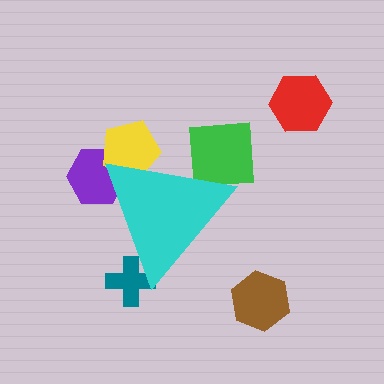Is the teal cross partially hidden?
Yes, the teal cross is partially hidden behind the cyan triangle.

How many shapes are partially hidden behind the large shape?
4 shapes are partially hidden.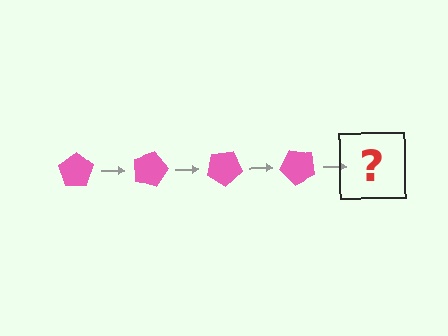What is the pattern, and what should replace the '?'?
The pattern is that the pentagon rotates 15 degrees each step. The '?' should be a pink pentagon rotated 60 degrees.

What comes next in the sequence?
The next element should be a pink pentagon rotated 60 degrees.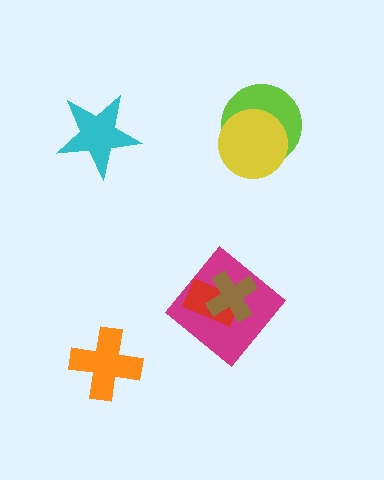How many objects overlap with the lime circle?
1 object overlaps with the lime circle.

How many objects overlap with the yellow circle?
1 object overlaps with the yellow circle.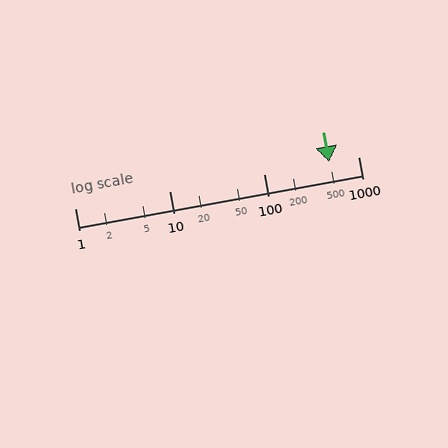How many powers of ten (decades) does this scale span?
The scale spans 3 decades, from 1 to 1000.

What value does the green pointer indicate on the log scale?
The pointer indicates approximately 490.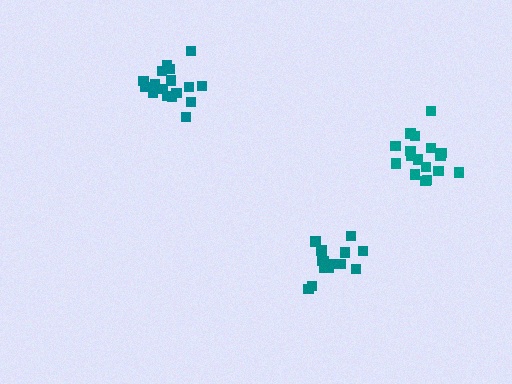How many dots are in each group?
Group 1: 17 dots, Group 2: 18 dots, Group 3: 14 dots (49 total).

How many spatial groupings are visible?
There are 3 spatial groupings.